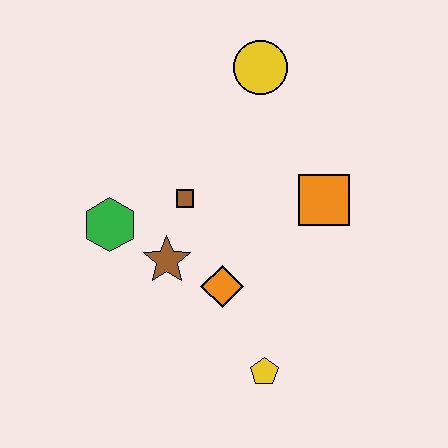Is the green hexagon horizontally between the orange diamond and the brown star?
No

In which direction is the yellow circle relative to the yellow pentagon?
The yellow circle is above the yellow pentagon.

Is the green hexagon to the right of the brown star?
No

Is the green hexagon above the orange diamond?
Yes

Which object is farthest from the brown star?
The yellow circle is farthest from the brown star.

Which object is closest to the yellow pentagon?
The orange diamond is closest to the yellow pentagon.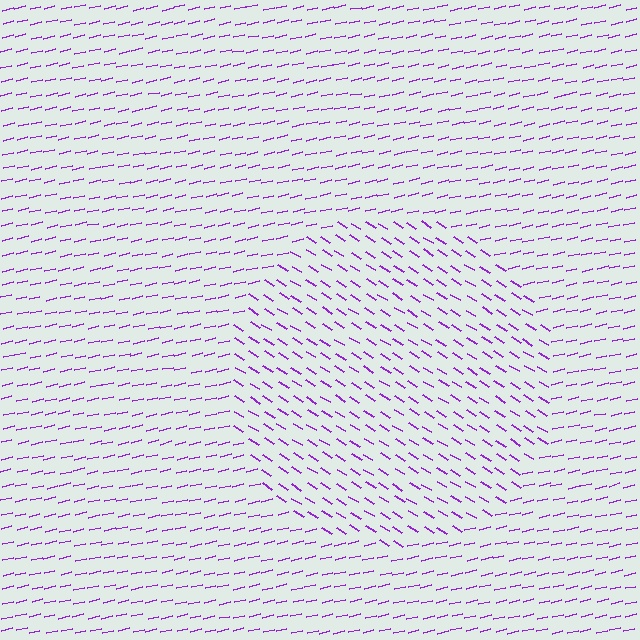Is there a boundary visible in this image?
Yes, there is a texture boundary formed by a change in line orientation.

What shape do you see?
I see a circle.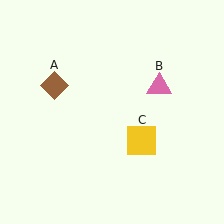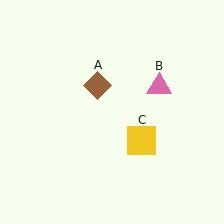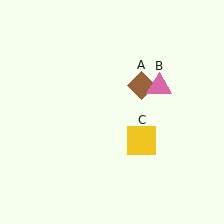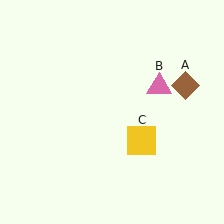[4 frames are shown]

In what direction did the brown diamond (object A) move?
The brown diamond (object A) moved right.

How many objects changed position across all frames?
1 object changed position: brown diamond (object A).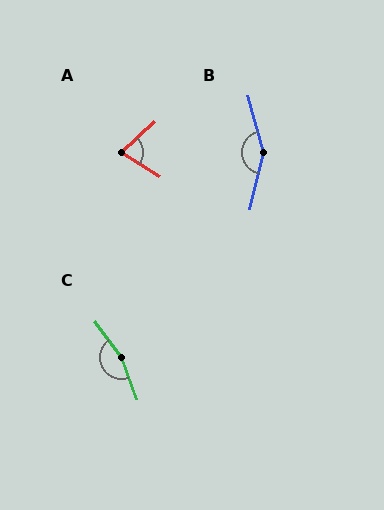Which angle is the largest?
C, at approximately 165 degrees.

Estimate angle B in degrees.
Approximately 152 degrees.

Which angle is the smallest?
A, at approximately 75 degrees.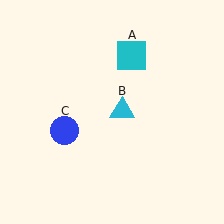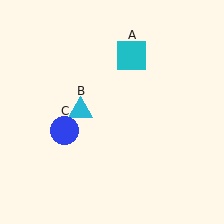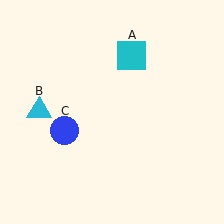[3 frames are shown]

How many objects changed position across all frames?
1 object changed position: cyan triangle (object B).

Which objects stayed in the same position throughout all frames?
Cyan square (object A) and blue circle (object C) remained stationary.